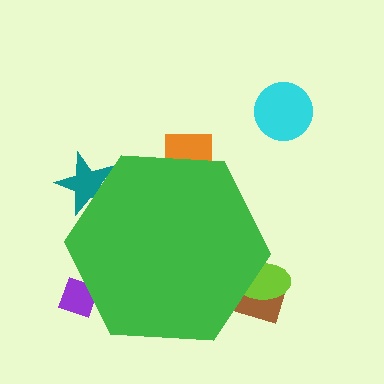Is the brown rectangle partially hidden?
Yes, the brown rectangle is partially hidden behind the green hexagon.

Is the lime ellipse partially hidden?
Yes, the lime ellipse is partially hidden behind the green hexagon.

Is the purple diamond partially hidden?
Yes, the purple diamond is partially hidden behind the green hexagon.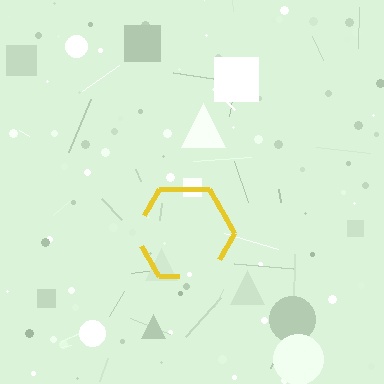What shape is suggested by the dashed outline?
The dashed outline suggests a hexagon.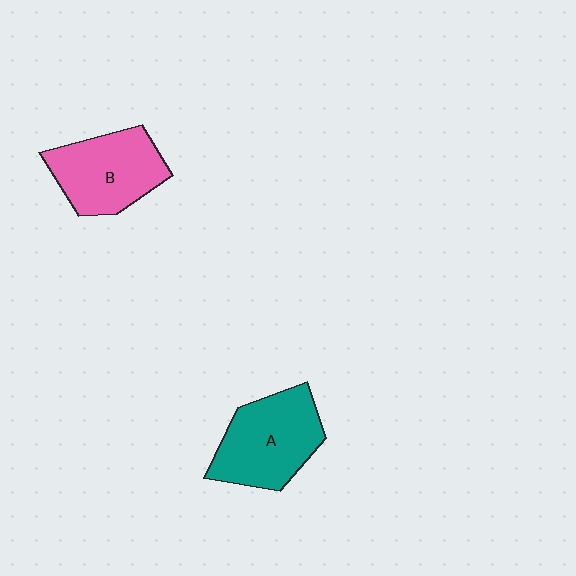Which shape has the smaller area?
Shape B (pink).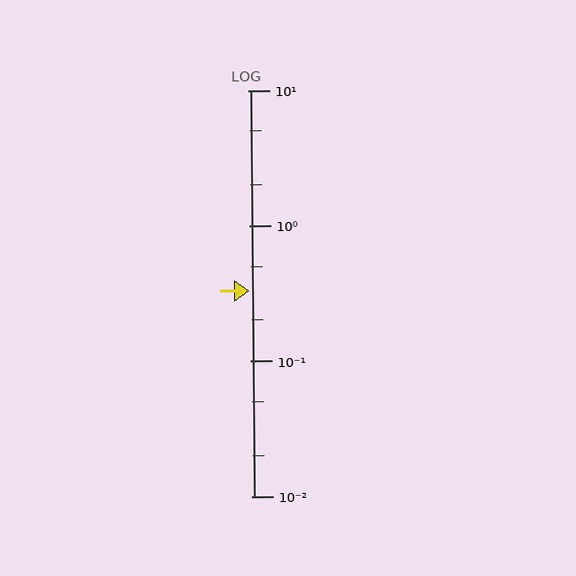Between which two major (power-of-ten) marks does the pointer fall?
The pointer is between 0.1 and 1.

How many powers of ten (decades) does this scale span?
The scale spans 3 decades, from 0.01 to 10.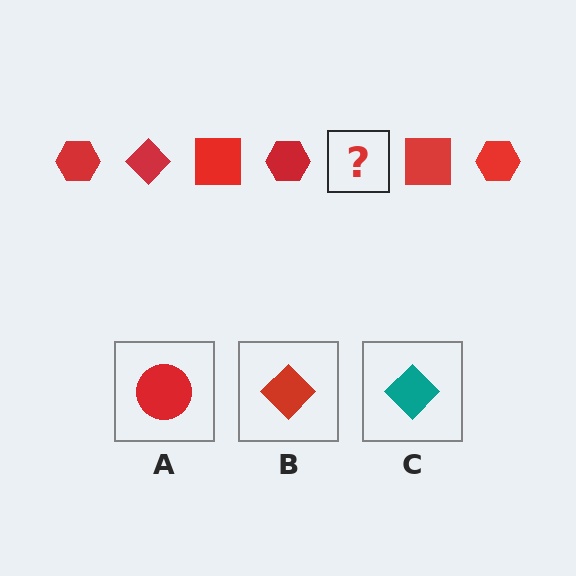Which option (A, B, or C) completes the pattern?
B.